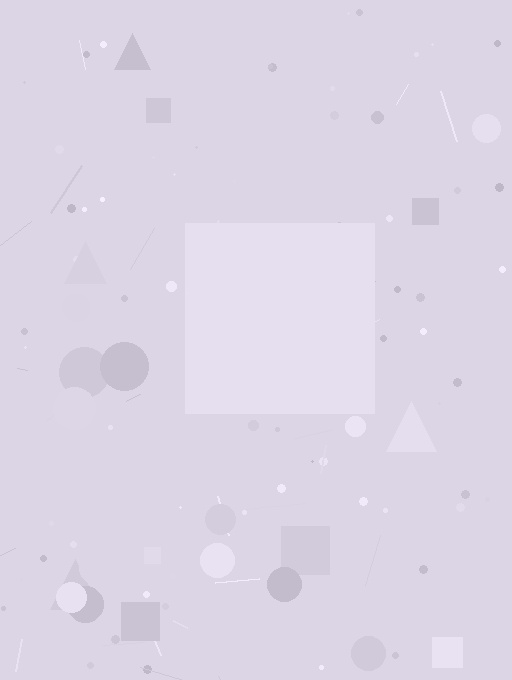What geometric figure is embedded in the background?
A square is embedded in the background.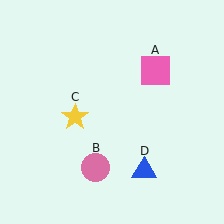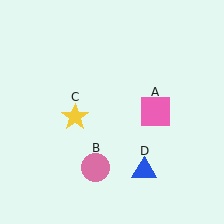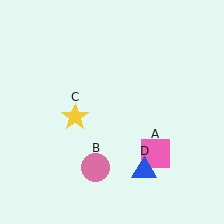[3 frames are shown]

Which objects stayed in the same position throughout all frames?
Pink circle (object B) and yellow star (object C) and blue triangle (object D) remained stationary.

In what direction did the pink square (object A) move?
The pink square (object A) moved down.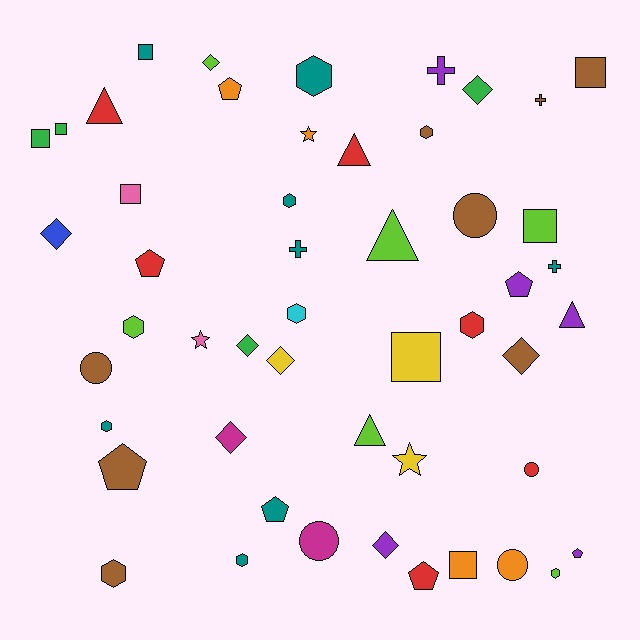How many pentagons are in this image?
There are 7 pentagons.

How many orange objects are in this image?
There are 4 orange objects.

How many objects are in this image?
There are 50 objects.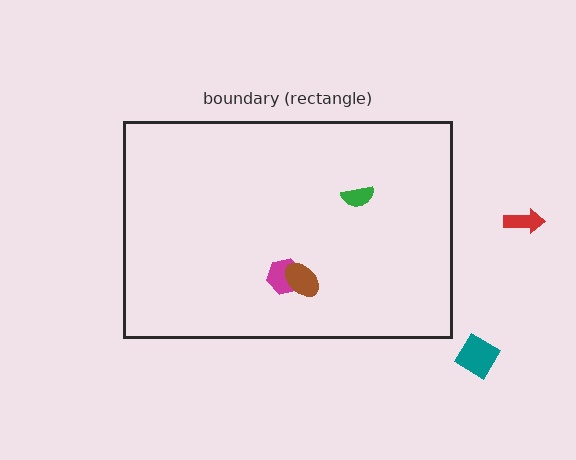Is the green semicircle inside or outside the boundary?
Inside.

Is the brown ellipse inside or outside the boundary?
Inside.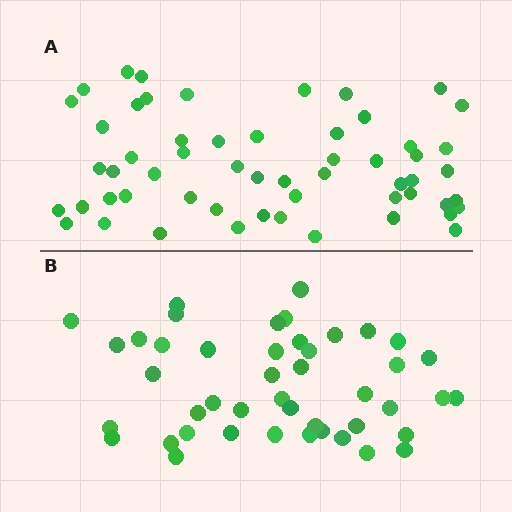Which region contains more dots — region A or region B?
Region A (the top region) has more dots.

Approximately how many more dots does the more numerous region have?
Region A has roughly 12 or so more dots than region B.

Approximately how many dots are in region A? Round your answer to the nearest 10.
About 60 dots. (The exact count is 56, which rounds to 60.)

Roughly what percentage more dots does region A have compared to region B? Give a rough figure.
About 25% more.